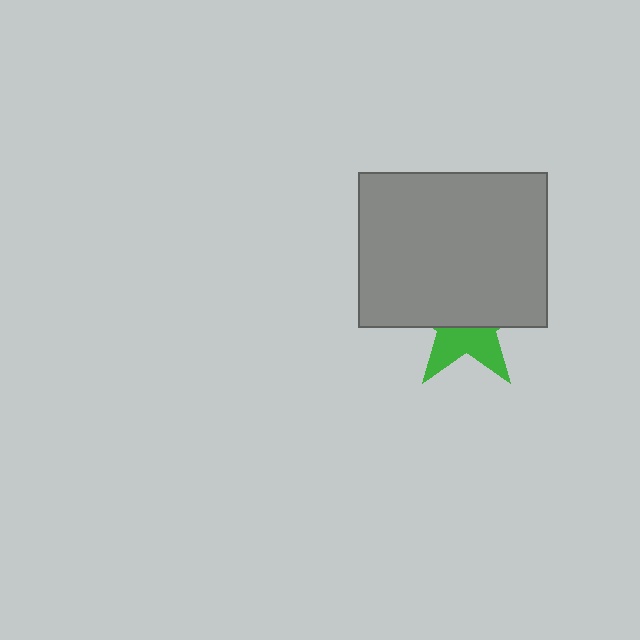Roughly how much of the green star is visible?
A small part of it is visible (roughly 39%).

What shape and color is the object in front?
The object in front is a gray rectangle.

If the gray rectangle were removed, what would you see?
You would see the complete green star.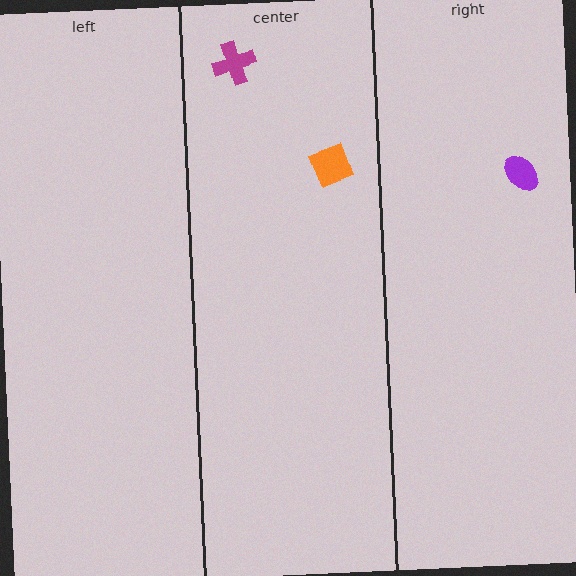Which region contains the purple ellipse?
The right region.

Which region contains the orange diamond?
The center region.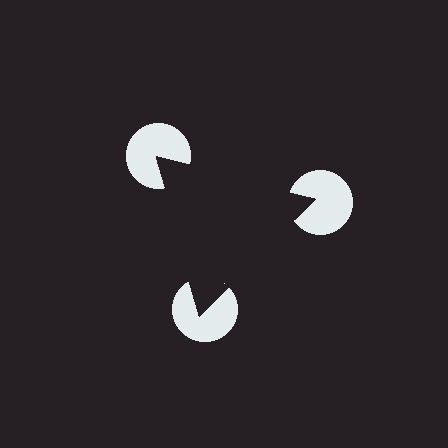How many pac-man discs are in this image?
There are 3 — one at each vertex of the illusory triangle.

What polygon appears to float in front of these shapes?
An illusory triangle — its edges are inferred from the aligned wedge cuts in the pac-man discs, not physically drawn.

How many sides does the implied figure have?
3 sides.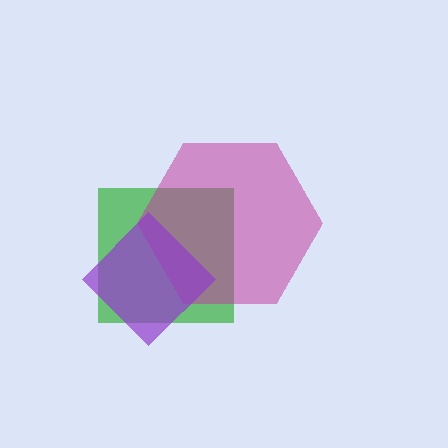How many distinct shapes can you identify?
There are 3 distinct shapes: a green square, a magenta hexagon, a purple diamond.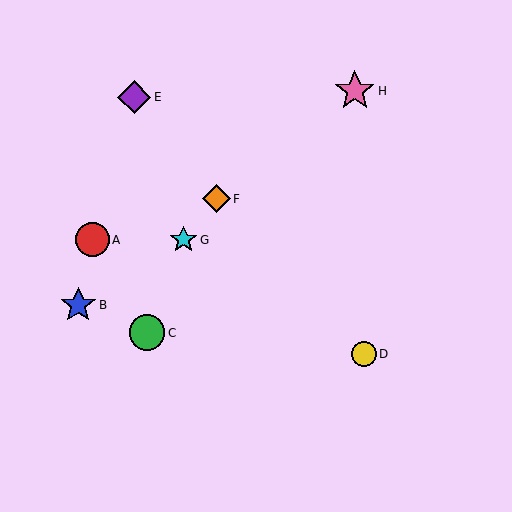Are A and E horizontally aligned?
No, A is at y≈240 and E is at y≈97.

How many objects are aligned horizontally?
2 objects (A, G) are aligned horizontally.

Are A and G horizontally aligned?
Yes, both are at y≈240.